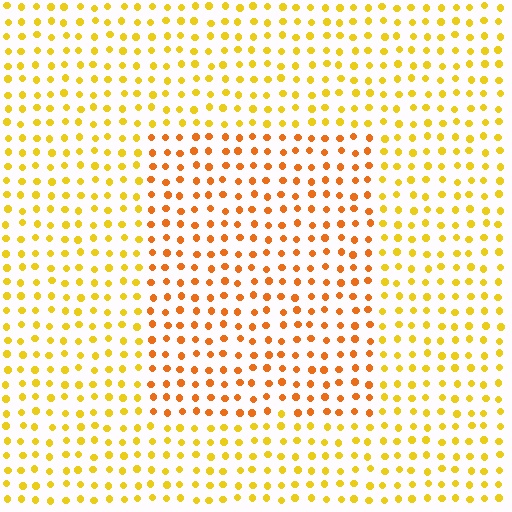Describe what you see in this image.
The image is filled with small yellow elements in a uniform arrangement. A rectangle-shaped region is visible where the elements are tinted to a slightly different hue, forming a subtle color boundary.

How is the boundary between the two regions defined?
The boundary is defined purely by a slight shift in hue (about 27 degrees). Spacing, size, and orientation are identical on both sides.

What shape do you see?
I see a rectangle.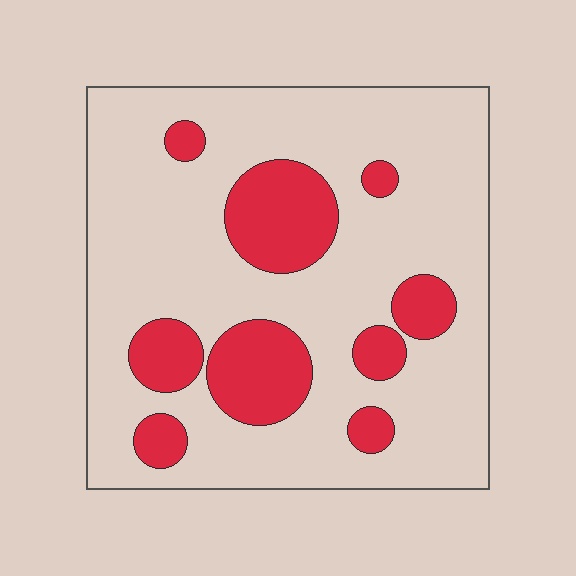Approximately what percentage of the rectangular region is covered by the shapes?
Approximately 20%.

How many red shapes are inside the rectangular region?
9.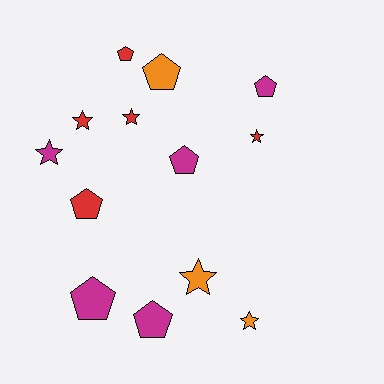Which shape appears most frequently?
Pentagon, with 7 objects.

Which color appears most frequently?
Red, with 5 objects.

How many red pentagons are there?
There are 2 red pentagons.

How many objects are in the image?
There are 13 objects.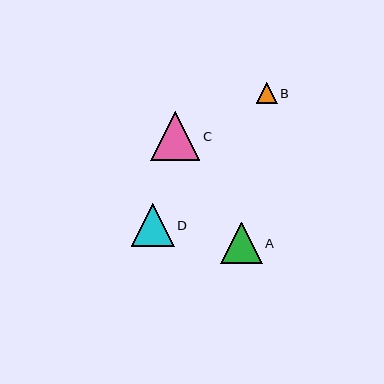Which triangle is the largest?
Triangle C is the largest with a size of approximately 49 pixels.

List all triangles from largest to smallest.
From largest to smallest: C, D, A, B.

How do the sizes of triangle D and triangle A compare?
Triangle D and triangle A are approximately the same size.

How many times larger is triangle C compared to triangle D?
Triangle C is approximately 1.1 times the size of triangle D.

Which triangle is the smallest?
Triangle B is the smallest with a size of approximately 21 pixels.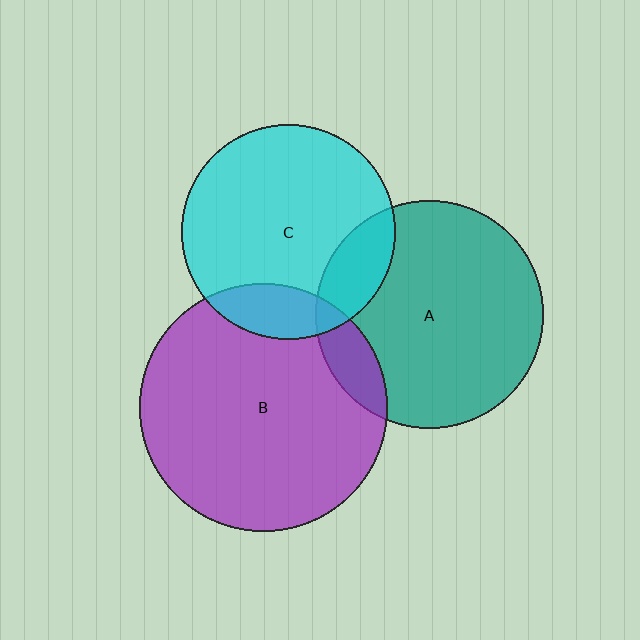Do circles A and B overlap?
Yes.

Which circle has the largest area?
Circle B (purple).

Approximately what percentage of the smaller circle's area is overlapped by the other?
Approximately 10%.